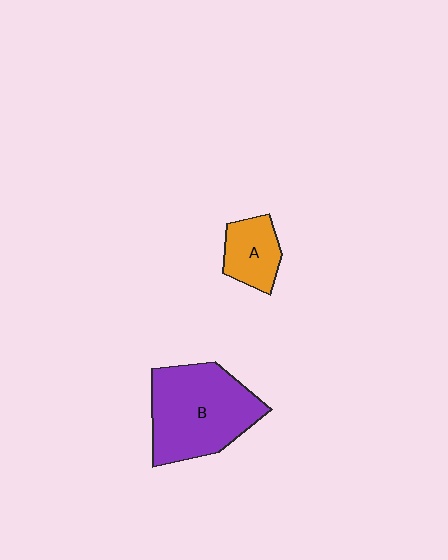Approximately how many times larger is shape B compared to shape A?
Approximately 2.5 times.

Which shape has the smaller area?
Shape A (orange).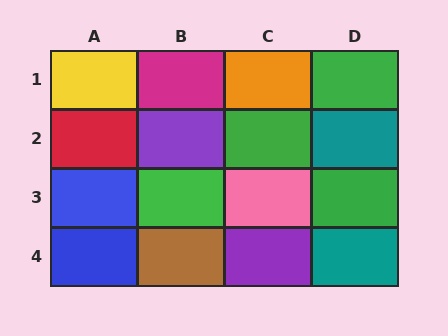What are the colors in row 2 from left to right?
Red, purple, green, teal.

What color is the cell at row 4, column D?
Teal.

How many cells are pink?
1 cell is pink.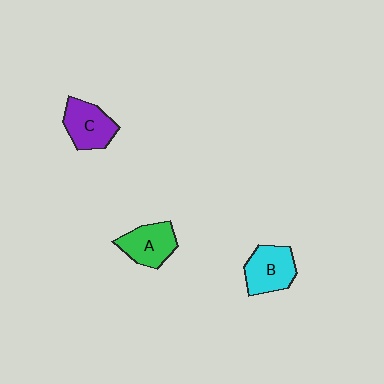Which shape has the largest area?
Shape B (cyan).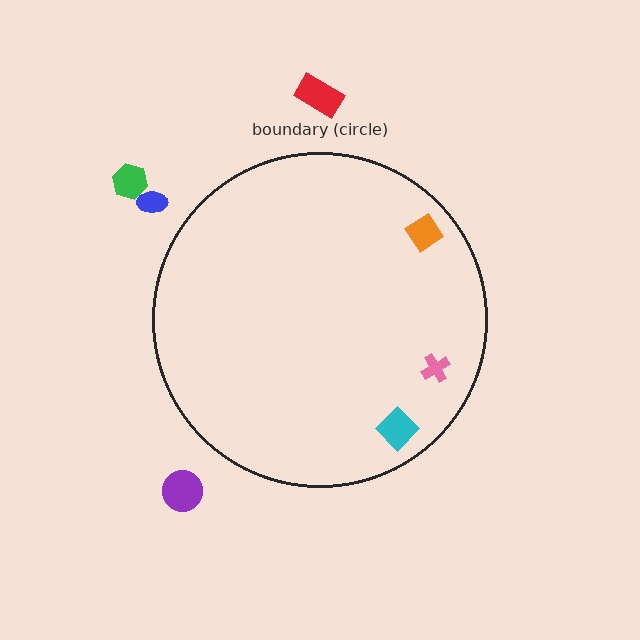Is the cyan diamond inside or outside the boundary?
Inside.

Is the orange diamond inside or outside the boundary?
Inside.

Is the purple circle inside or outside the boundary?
Outside.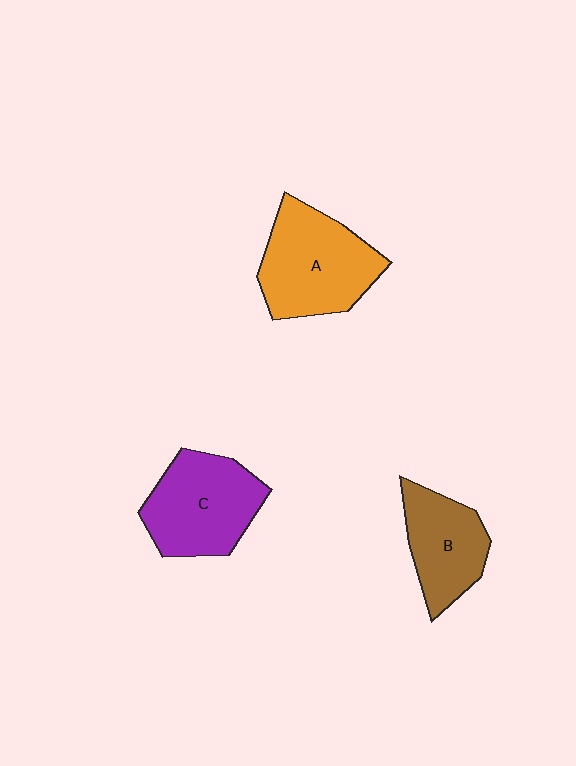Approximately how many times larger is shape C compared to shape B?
Approximately 1.3 times.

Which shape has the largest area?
Shape A (orange).